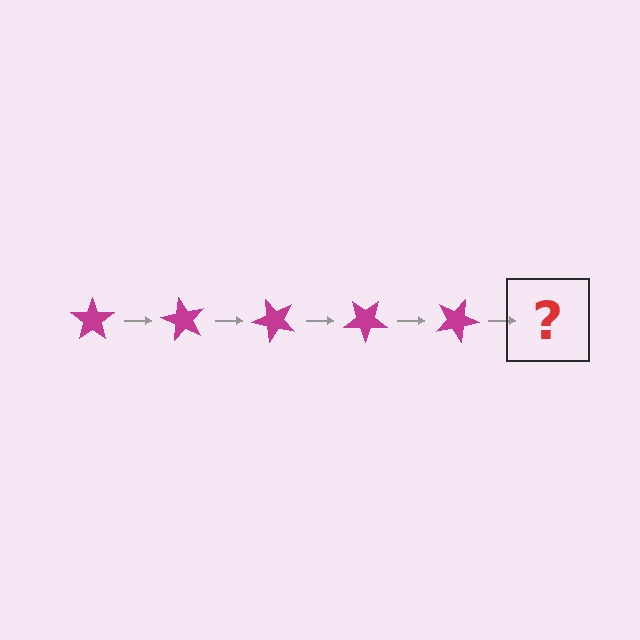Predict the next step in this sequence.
The next step is a magenta star rotated 300 degrees.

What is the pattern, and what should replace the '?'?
The pattern is that the star rotates 60 degrees each step. The '?' should be a magenta star rotated 300 degrees.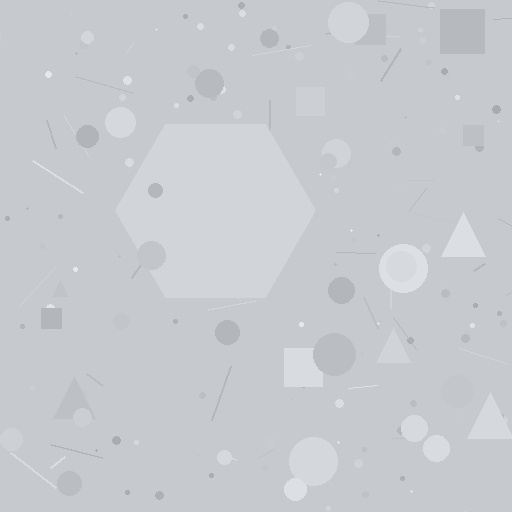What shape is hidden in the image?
A hexagon is hidden in the image.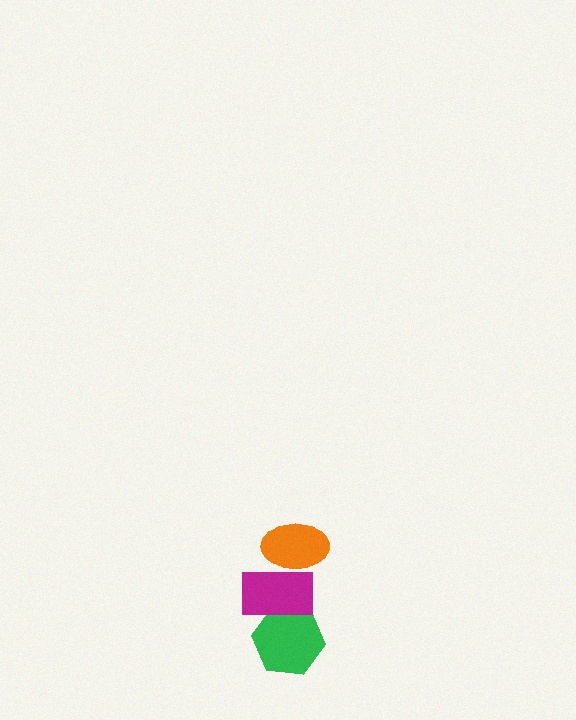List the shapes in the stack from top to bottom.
From top to bottom: the orange ellipse, the magenta rectangle, the green hexagon.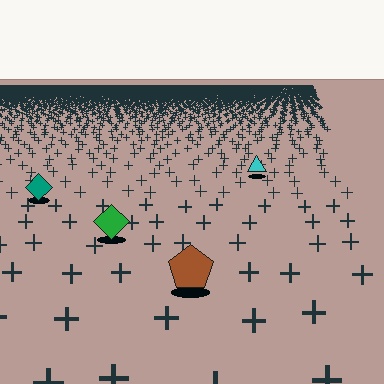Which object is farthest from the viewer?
The cyan triangle is farthest from the viewer. It appears smaller and the ground texture around it is denser.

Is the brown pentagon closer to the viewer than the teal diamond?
Yes. The brown pentagon is closer — you can tell from the texture gradient: the ground texture is coarser near it.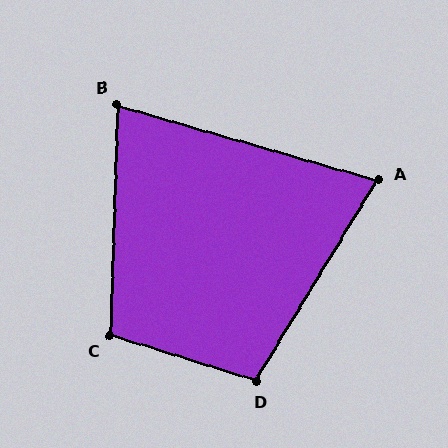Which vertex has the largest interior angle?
C, at approximately 105 degrees.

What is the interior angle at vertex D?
Approximately 104 degrees (obtuse).